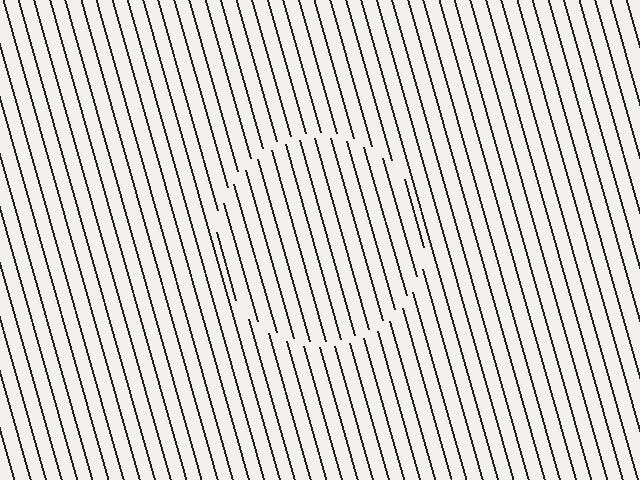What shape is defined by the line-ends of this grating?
An illusory circle. The interior of the shape contains the same grating, shifted by half a period — the contour is defined by the phase discontinuity where line-ends from the inner and outer gratings abut.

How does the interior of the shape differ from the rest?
The interior of the shape contains the same grating, shifted by half a period — the contour is defined by the phase discontinuity where line-ends from the inner and outer gratings abut.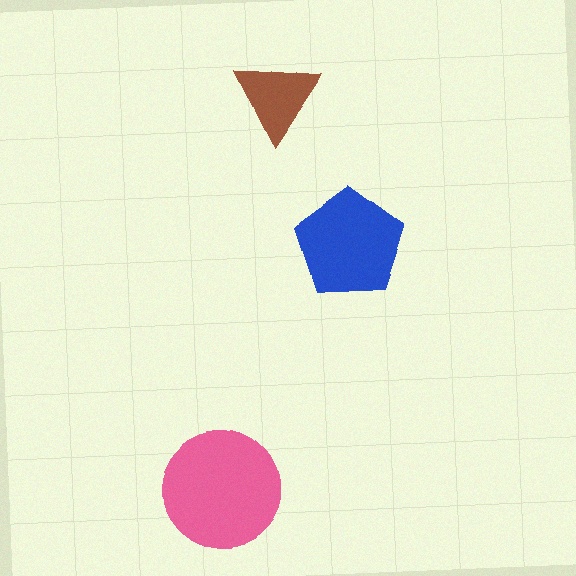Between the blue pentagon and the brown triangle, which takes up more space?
The blue pentagon.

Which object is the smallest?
The brown triangle.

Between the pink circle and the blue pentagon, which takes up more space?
The pink circle.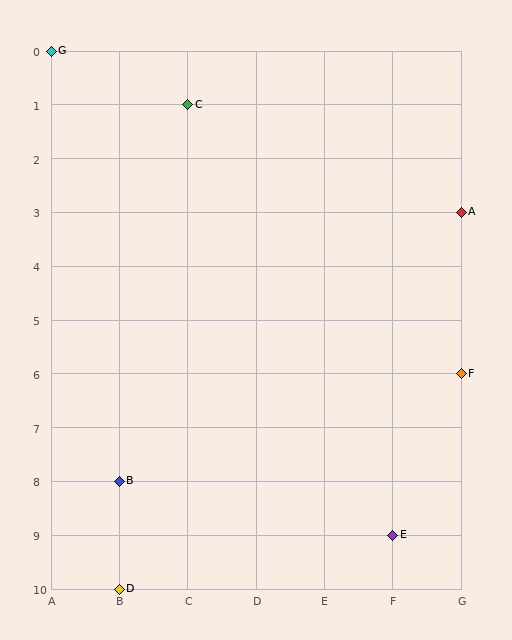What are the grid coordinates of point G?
Point G is at grid coordinates (A, 0).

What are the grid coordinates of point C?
Point C is at grid coordinates (C, 1).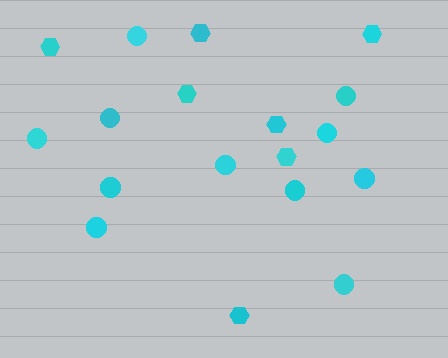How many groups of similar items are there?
There are 2 groups: one group of hexagons (7) and one group of circles (11).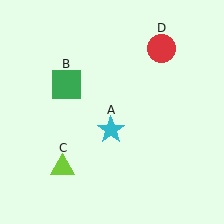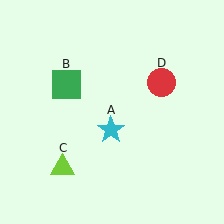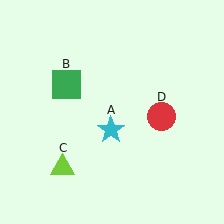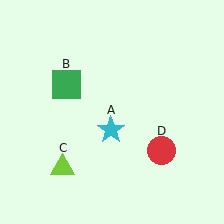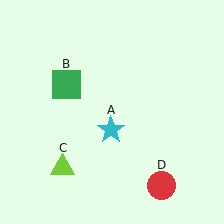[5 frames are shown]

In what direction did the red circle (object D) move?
The red circle (object D) moved down.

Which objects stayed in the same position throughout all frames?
Cyan star (object A) and green square (object B) and lime triangle (object C) remained stationary.